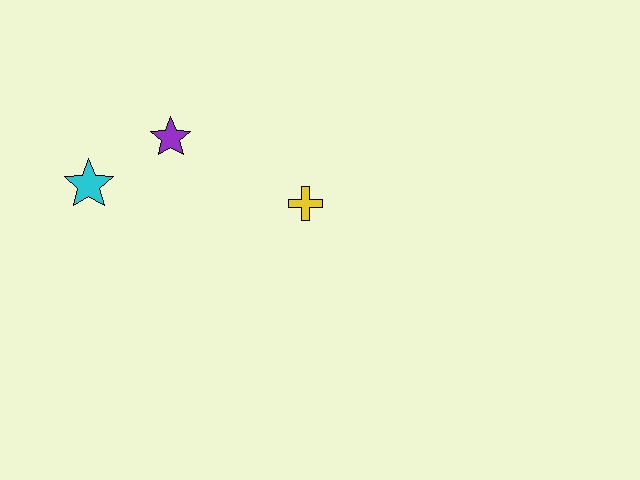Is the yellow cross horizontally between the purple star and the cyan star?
No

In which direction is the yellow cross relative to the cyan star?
The yellow cross is to the right of the cyan star.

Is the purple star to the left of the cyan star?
No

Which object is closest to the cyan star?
The purple star is closest to the cyan star.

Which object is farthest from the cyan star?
The yellow cross is farthest from the cyan star.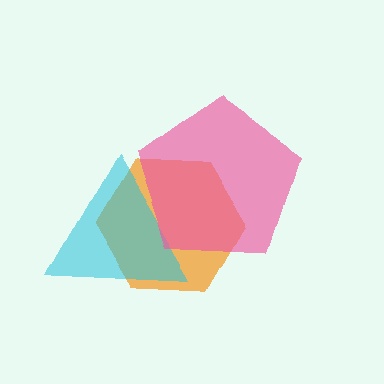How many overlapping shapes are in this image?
There are 3 overlapping shapes in the image.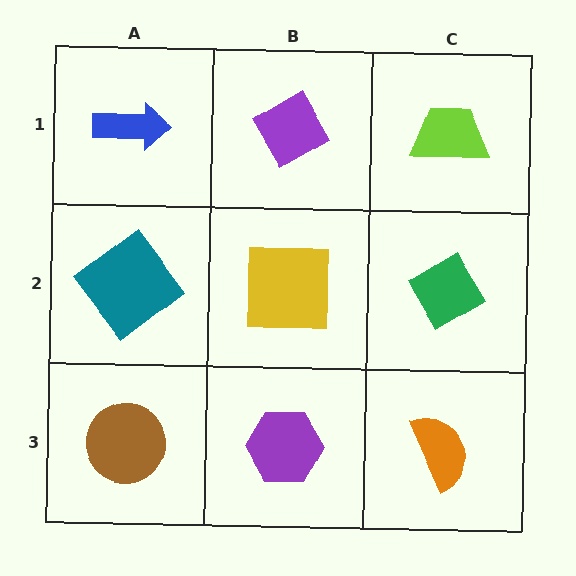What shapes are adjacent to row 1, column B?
A yellow square (row 2, column B), a blue arrow (row 1, column A), a lime trapezoid (row 1, column C).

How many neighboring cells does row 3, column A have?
2.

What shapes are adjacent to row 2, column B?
A purple diamond (row 1, column B), a purple hexagon (row 3, column B), a teal diamond (row 2, column A), a green diamond (row 2, column C).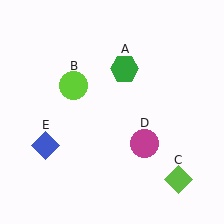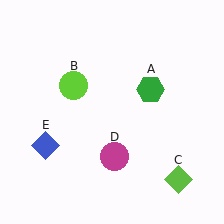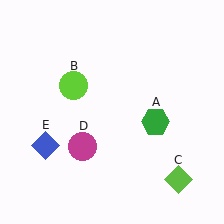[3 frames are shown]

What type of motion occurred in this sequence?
The green hexagon (object A), magenta circle (object D) rotated clockwise around the center of the scene.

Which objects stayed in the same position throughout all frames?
Lime circle (object B) and lime diamond (object C) and blue diamond (object E) remained stationary.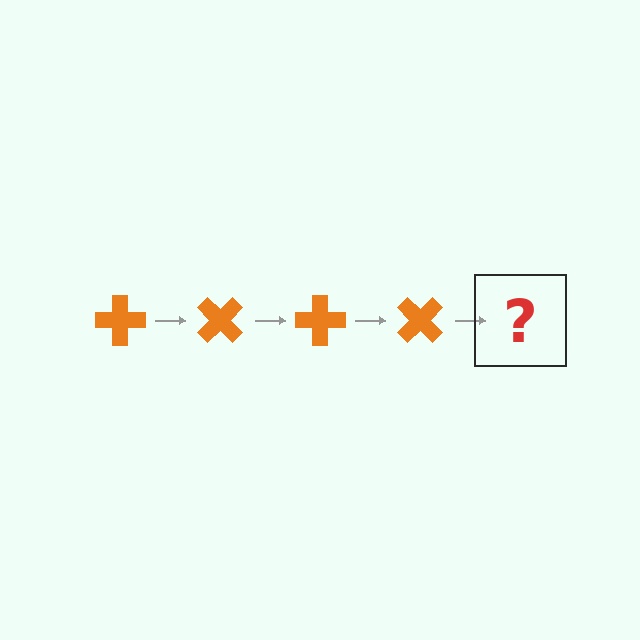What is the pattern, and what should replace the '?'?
The pattern is that the cross rotates 45 degrees each step. The '?' should be an orange cross rotated 180 degrees.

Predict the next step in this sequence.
The next step is an orange cross rotated 180 degrees.